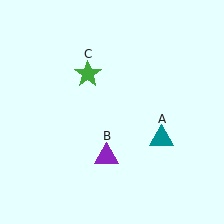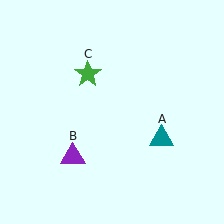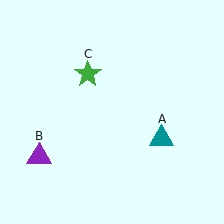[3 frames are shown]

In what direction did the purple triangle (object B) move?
The purple triangle (object B) moved left.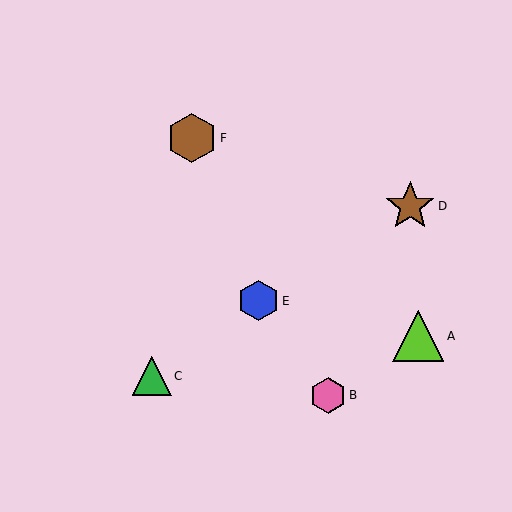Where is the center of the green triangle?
The center of the green triangle is at (152, 376).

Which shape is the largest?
The lime triangle (labeled A) is the largest.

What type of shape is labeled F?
Shape F is a brown hexagon.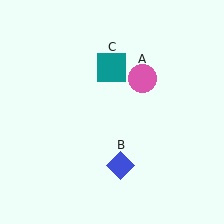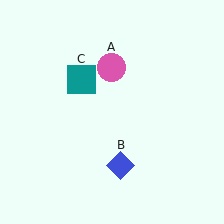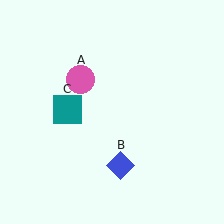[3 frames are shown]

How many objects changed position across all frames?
2 objects changed position: pink circle (object A), teal square (object C).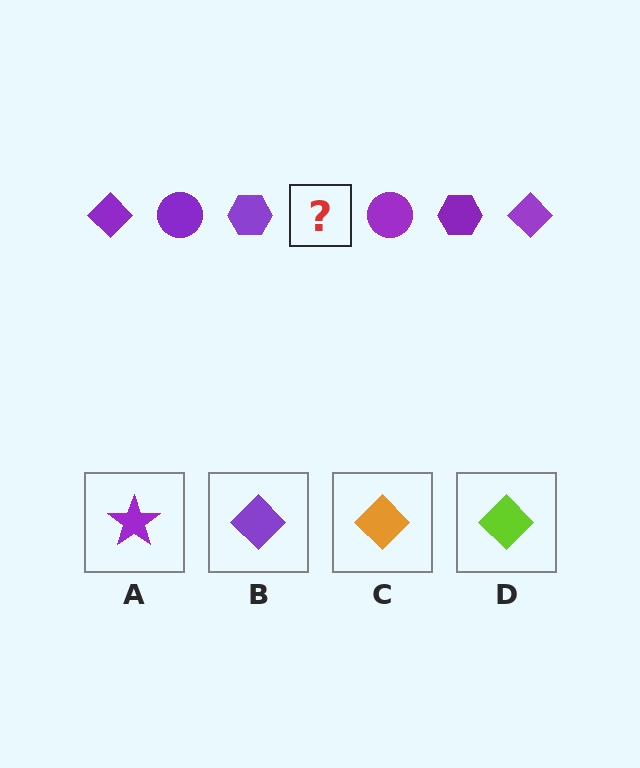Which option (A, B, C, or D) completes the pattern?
B.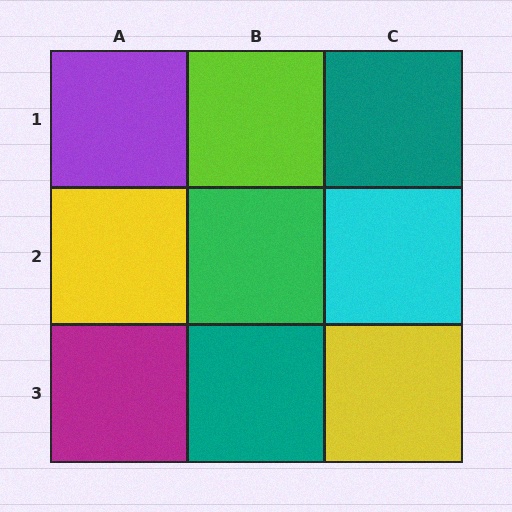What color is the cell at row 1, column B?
Lime.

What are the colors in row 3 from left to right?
Magenta, teal, yellow.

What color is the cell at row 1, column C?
Teal.